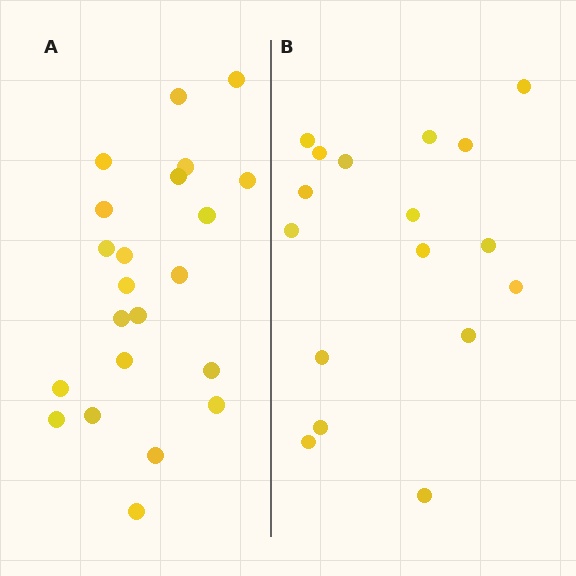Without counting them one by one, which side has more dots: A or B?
Region A (the left region) has more dots.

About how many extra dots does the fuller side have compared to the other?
Region A has about 5 more dots than region B.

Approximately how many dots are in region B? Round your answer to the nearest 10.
About 20 dots. (The exact count is 17, which rounds to 20.)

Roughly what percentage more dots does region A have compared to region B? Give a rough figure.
About 30% more.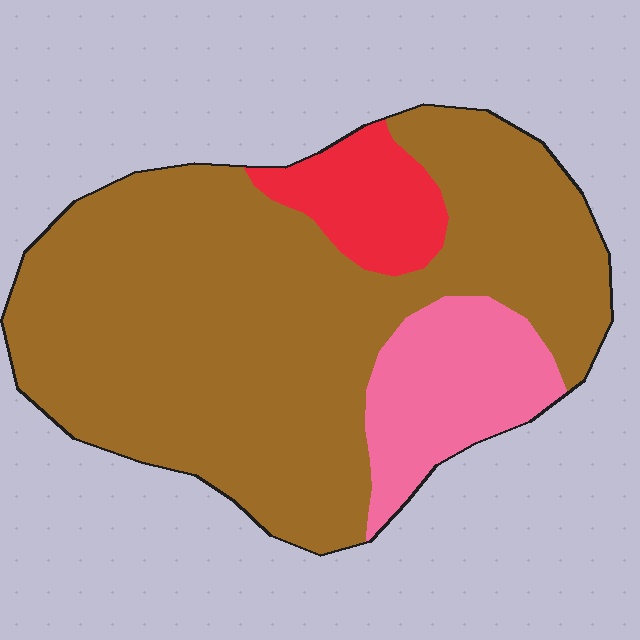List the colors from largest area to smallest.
From largest to smallest: brown, pink, red.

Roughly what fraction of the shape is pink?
Pink takes up less than a quarter of the shape.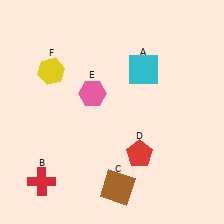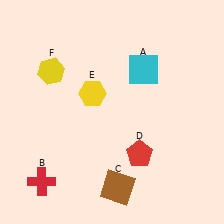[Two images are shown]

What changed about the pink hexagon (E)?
In Image 1, E is pink. In Image 2, it changed to yellow.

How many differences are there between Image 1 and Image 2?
There is 1 difference between the two images.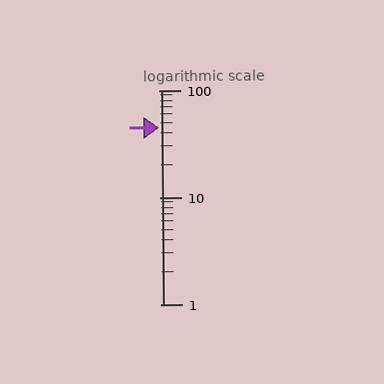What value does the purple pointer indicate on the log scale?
The pointer indicates approximately 45.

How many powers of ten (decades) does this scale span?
The scale spans 2 decades, from 1 to 100.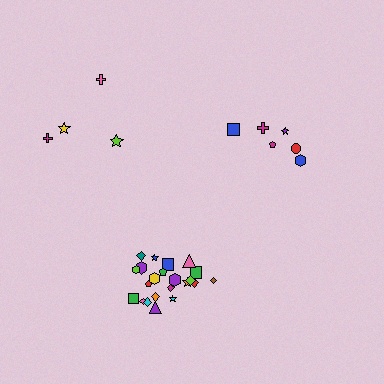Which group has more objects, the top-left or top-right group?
The top-right group.